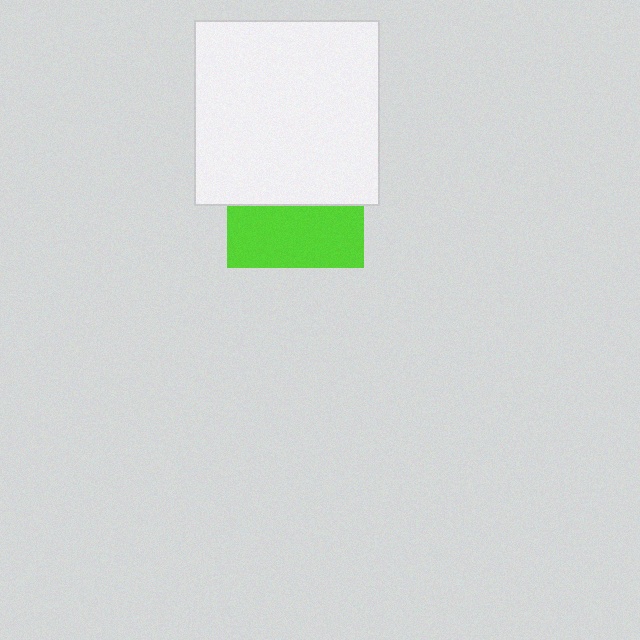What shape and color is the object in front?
The object in front is a white square.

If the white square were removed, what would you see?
You would see the complete lime square.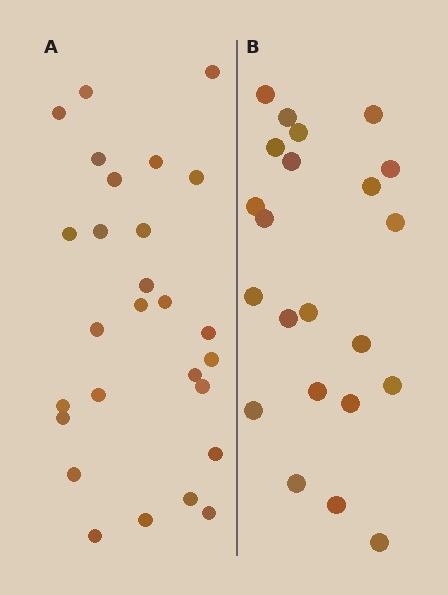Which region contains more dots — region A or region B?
Region A (the left region) has more dots.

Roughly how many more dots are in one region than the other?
Region A has about 5 more dots than region B.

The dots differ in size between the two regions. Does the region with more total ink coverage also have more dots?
No. Region B has more total ink coverage because its dots are larger, but region A actually contains more individual dots. Total area can be misleading — the number of items is what matters here.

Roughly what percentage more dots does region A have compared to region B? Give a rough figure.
About 25% more.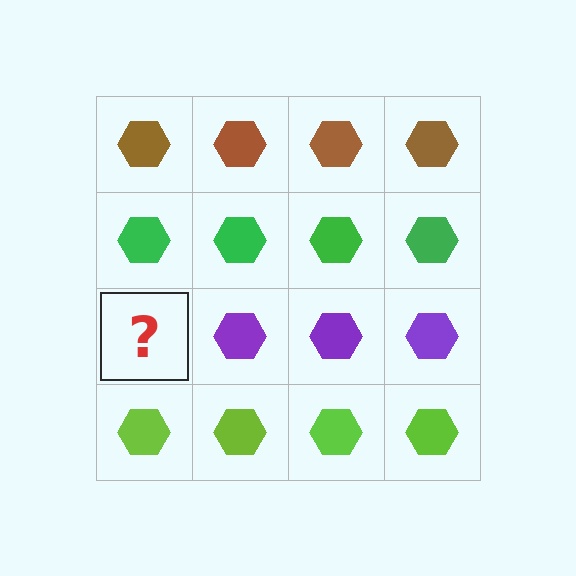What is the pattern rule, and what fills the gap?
The rule is that each row has a consistent color. The gap should be filled with a purple hexagon.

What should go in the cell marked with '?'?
The missing cell should contain a purple hexagon.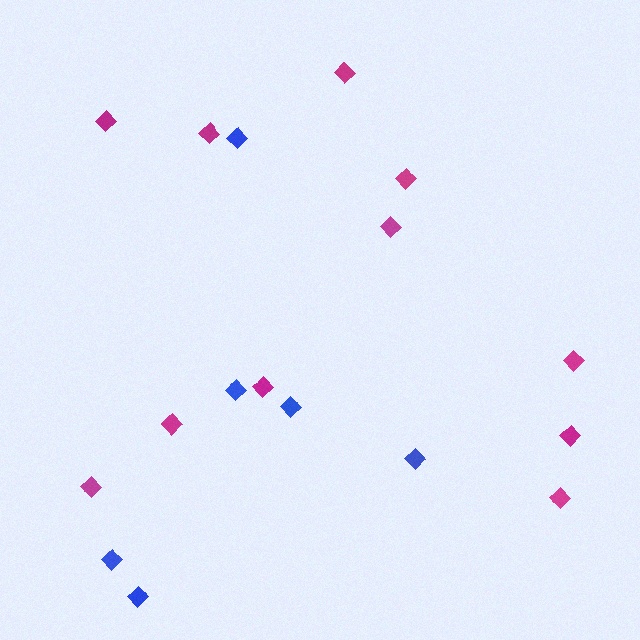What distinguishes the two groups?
There are 2 groups: one group of blue diamonds (6) and one group of magenta diamonds (11).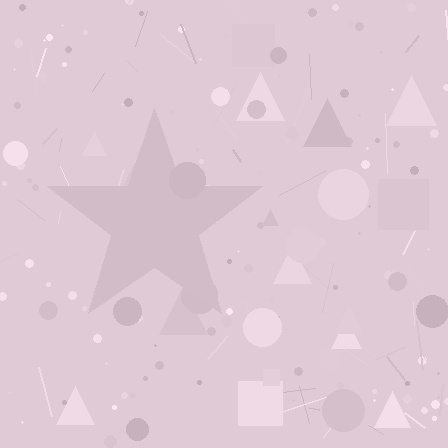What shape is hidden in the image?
A star is hidden in the image.